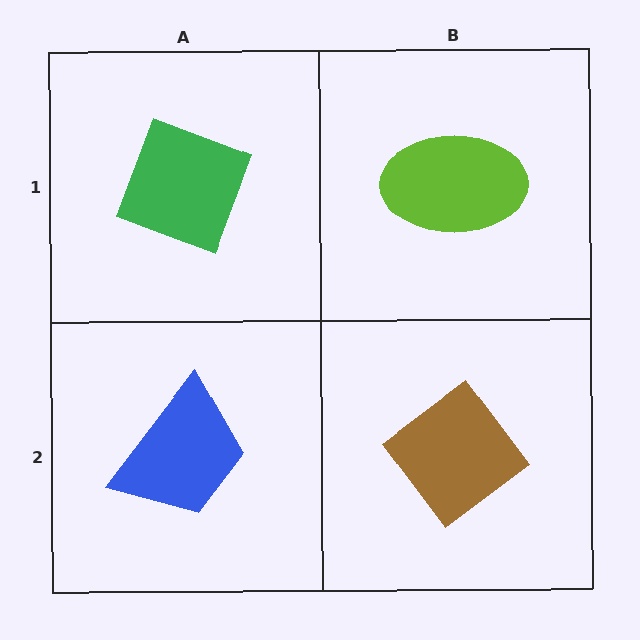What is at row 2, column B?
A brown diamond.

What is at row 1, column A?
A green diamond.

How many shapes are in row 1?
2 shapes.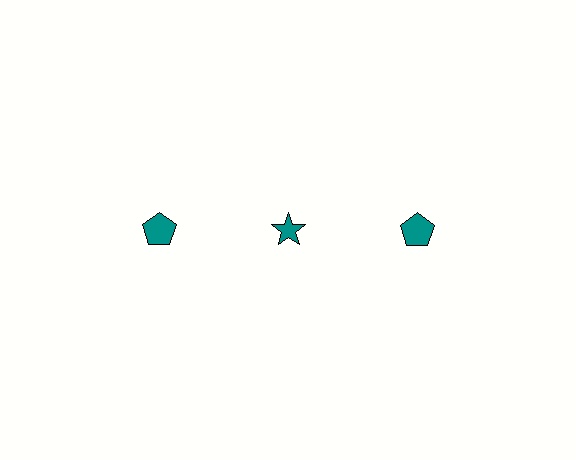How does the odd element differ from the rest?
It has a different shape: star instead of pentagon.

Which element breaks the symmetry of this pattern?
The teal star in the top row, second from left column breaks the symmetry. All other shapes are teal pentagons.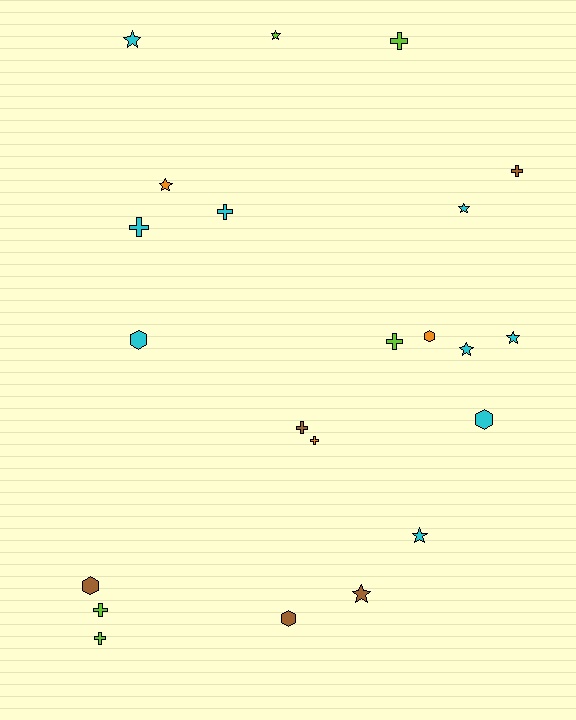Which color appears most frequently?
Cyan, with 9 objects.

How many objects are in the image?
There are 22 objects.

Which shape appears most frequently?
Cross, with 9 objects.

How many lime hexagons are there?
There are no lime hexagons.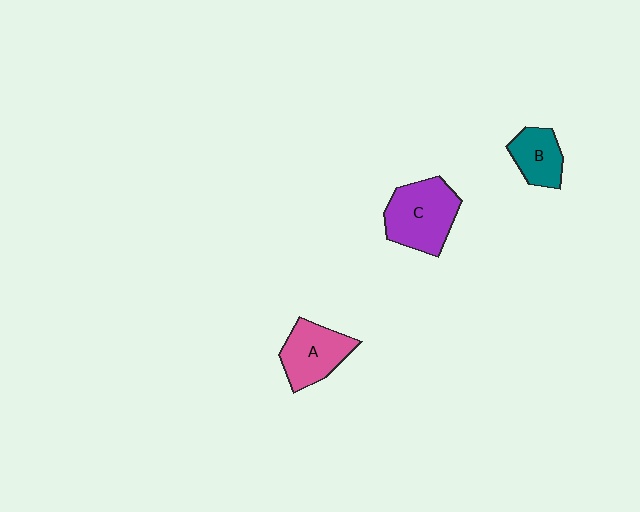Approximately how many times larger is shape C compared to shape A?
Approximately 1.3 times.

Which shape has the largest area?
Shape C (purple).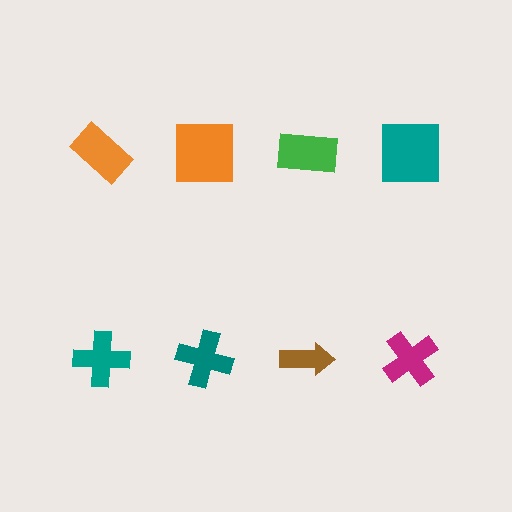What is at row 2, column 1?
A teal cross.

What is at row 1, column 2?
An orange square.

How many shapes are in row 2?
4 shapes.